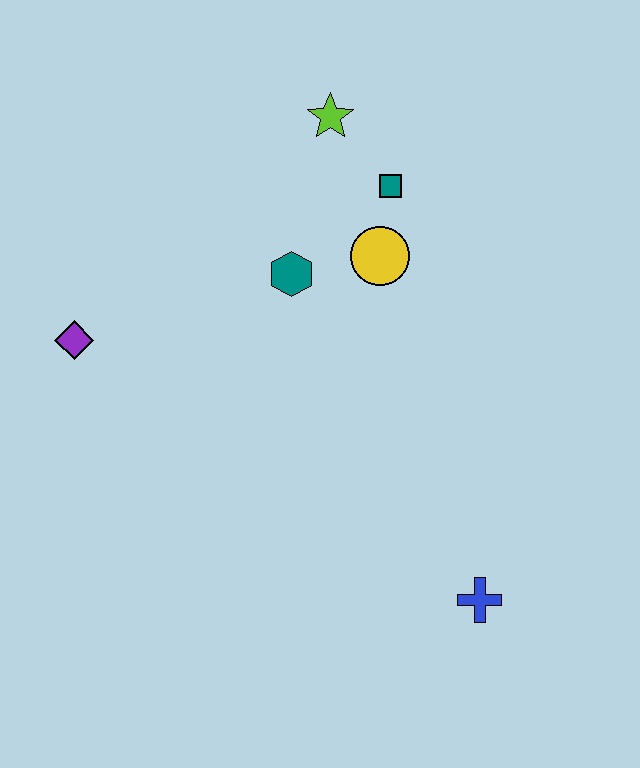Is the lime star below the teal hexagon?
No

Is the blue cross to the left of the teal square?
No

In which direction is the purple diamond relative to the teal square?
The purple diamond is to the left of the teal square.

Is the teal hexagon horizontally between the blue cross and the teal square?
No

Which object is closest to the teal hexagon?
The yellow circle is closest to the teal hexagon.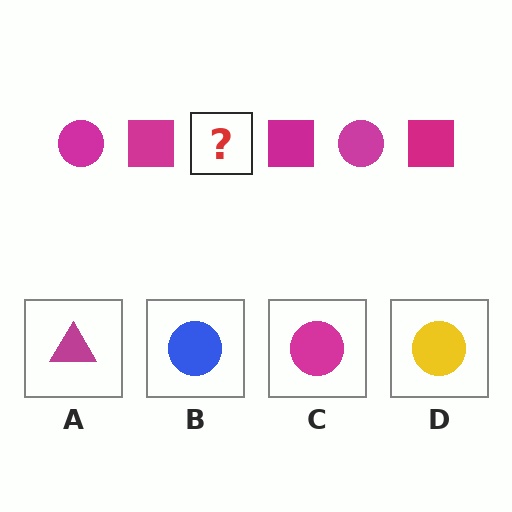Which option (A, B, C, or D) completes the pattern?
C.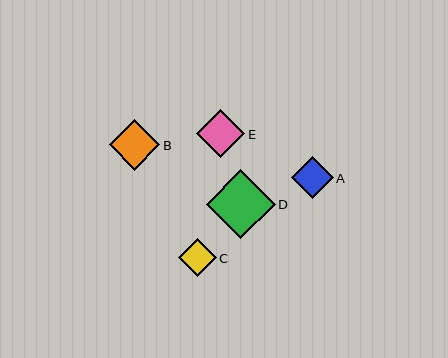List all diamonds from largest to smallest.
From largest to smallest: D, B, E, A, C.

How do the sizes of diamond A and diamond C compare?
Diamond A and diamond C are approximately the same size.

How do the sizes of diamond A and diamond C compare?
Diamond A and diamond C are approximately the same size.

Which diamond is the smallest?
Diamond C is the smallest with a size of approximately 38 pixels.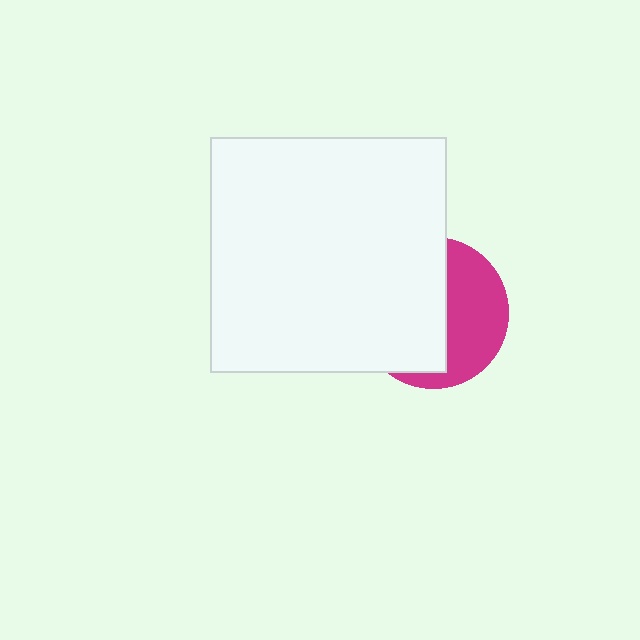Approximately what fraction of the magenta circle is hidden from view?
Roughly 58% of the magenta circle is hidden behind the white square.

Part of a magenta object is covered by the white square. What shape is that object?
It is a circle.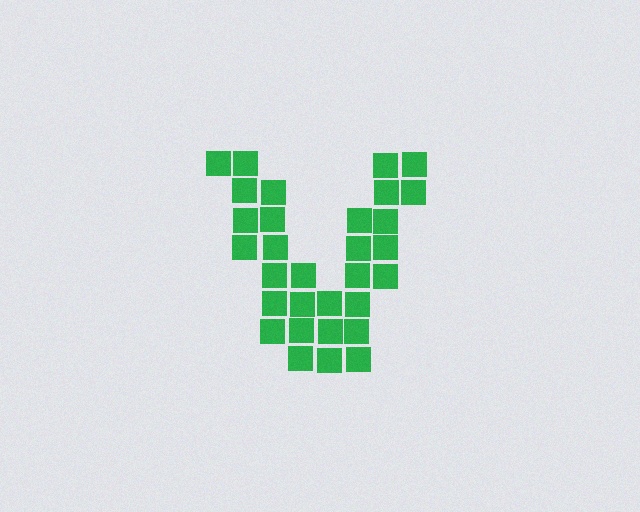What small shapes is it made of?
It is made of small squares.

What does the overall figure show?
The overall figure shows the letter V.